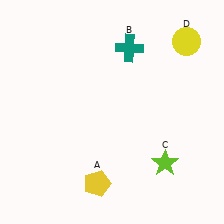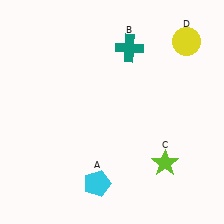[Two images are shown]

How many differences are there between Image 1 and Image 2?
There is 1 difference between the two images.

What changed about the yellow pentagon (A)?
In Image 1, A is yellow. In Image 2, it changed to cyan.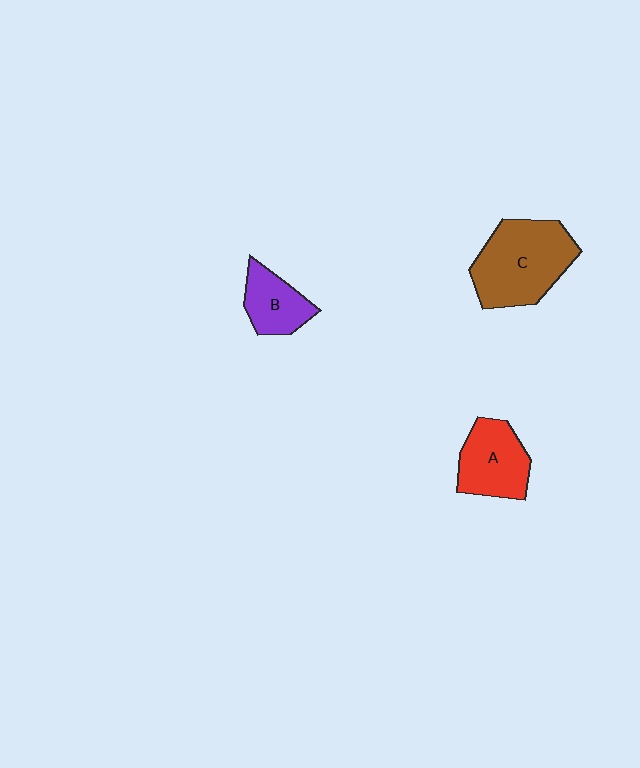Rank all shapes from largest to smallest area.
From largest to smallest: C (brown), A (red), B (purple).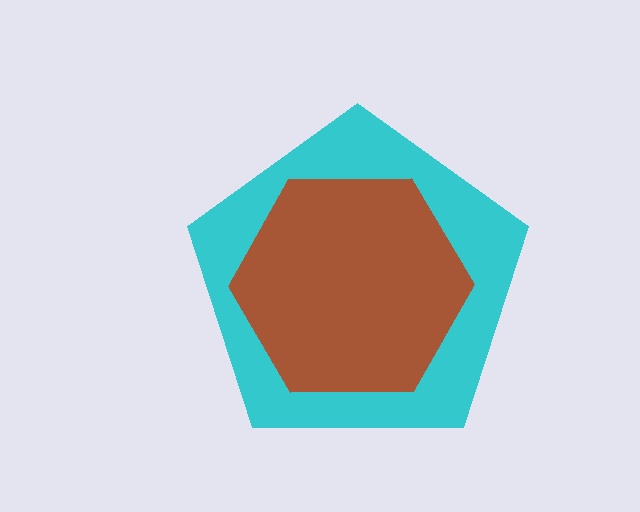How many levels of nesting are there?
2.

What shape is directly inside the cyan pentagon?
The brown hexagon.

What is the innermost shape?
The brown hexagon.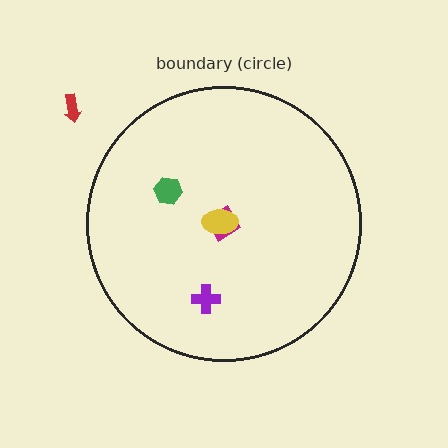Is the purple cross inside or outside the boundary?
Inside.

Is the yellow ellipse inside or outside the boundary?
Inside.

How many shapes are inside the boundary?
4 inside, 1 outside.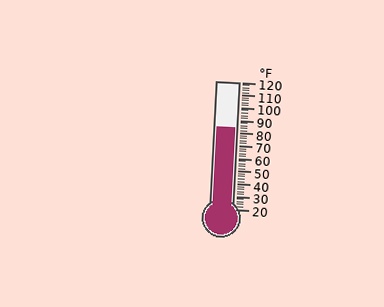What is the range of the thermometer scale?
The thermometer scale ranges from 20°F to 120°F.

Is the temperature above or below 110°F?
The temperature is below 110°F.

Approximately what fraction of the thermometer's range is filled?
The thermometer is filled to approximately 65% of its range.